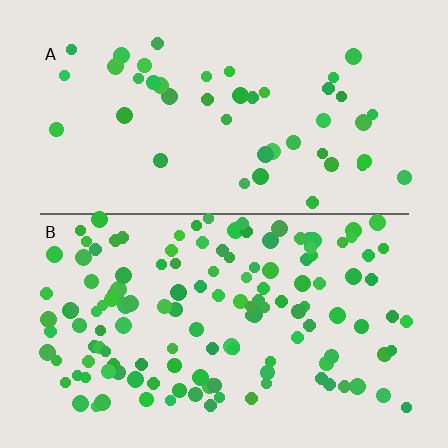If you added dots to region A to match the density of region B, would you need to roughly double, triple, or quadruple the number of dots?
Approximately triple.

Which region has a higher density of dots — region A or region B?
B (the bottom).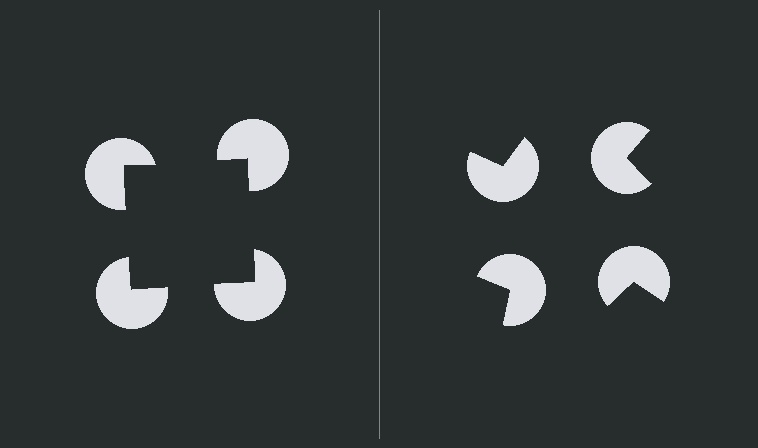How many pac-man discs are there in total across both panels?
8 — 4 on each side.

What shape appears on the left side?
An illusory square.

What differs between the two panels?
The pac-man discs are positioned identically on both sides; only the wedge orientations differ. On the left they align to a square; on the right they are misaligned.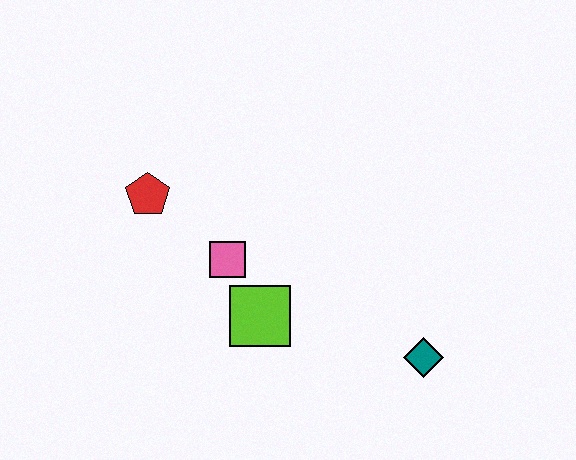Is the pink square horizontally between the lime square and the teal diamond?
No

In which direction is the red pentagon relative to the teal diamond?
The red pentagon is to the left of the teal diamond.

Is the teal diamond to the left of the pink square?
No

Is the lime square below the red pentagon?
Yes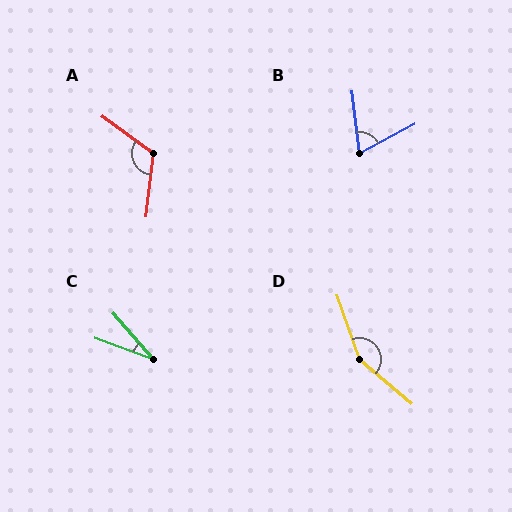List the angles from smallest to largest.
C (29°), B (69°), A (119°), D (149°).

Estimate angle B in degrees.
Approximately 69 degrees.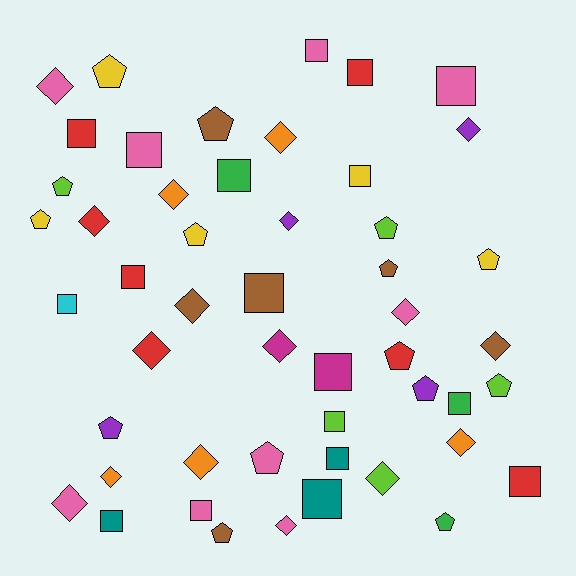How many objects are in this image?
There are 50 objects.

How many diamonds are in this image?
There are 17 diamonds.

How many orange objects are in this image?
There are 5 orange objects.